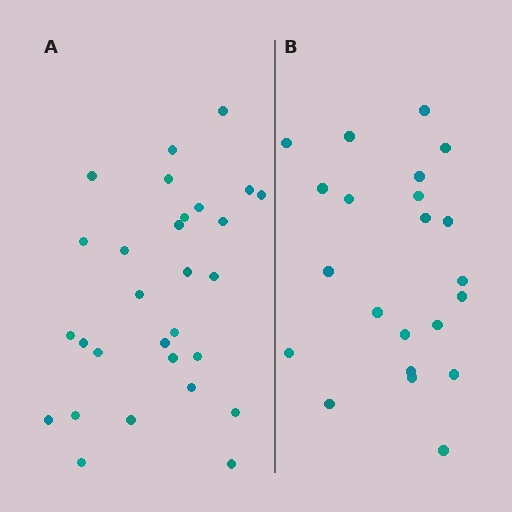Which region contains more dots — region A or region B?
Region A (the left region) has more dots.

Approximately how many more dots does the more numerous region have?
Region A has roughly 8 or so more dots than region B.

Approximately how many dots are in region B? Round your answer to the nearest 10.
About 20 dots. (The exact count is 22, which rounds to 20.)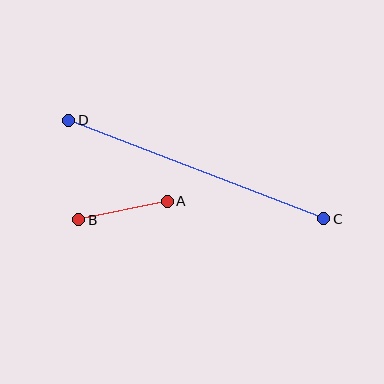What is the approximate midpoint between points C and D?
The midpoint is at approximately (196, 169) pixels.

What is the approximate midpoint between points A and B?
The midpoint is at approximately (123, 210) pixels.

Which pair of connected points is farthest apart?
Points C and D are farthest apart.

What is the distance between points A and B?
The distance is approximately 90 pixels.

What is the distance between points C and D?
The distance is approximately 273 pixels.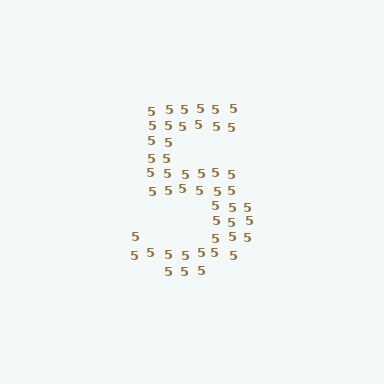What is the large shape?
The large shape is the digit 5.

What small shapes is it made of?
It is made of small digit 5's.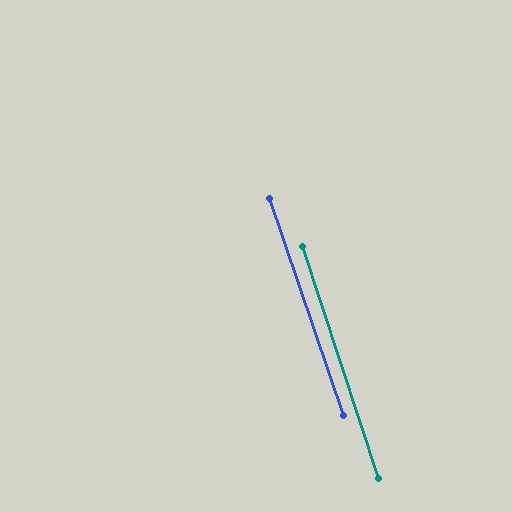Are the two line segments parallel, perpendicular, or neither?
Parallel — their directions differ by only 0.6°.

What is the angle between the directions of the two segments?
Approximately 1 degree.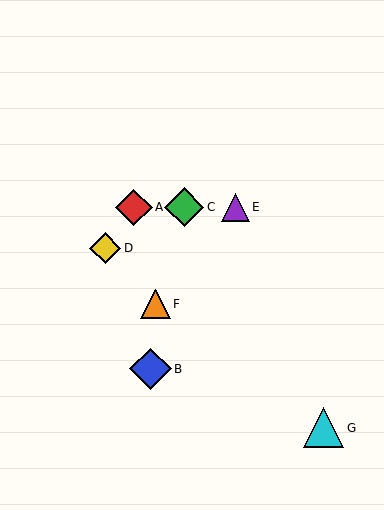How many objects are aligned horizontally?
3 objects (A, C, E) are aligned horizontally.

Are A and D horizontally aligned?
No, A is at y≈207 and D is at y≈248.